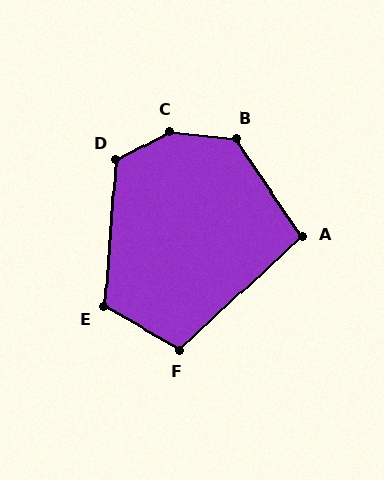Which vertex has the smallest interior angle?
A, at approximately 98 degrees.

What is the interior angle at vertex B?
Approximately 130 degrees (obtuse).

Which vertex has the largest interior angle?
C, at approximately 146 degrees.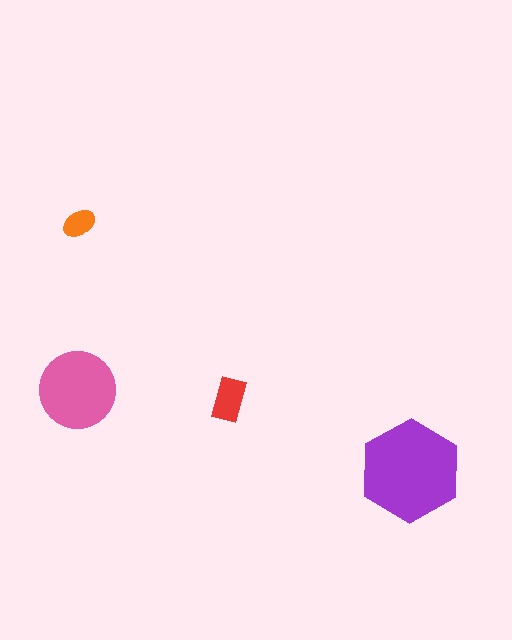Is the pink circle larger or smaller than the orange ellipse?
Larger.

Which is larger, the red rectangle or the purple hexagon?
The purple hexagon.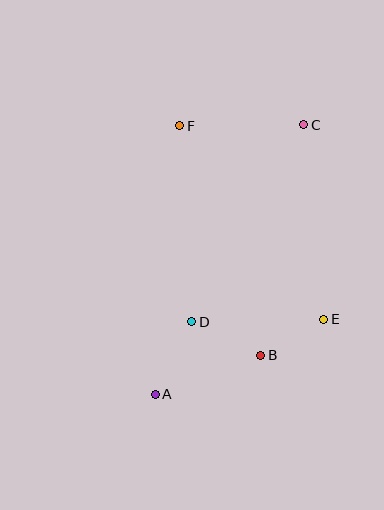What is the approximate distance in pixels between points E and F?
The distance between E and F is approximately 241 pixels.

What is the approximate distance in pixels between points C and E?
The distance between C and E is approximately 196 pixels.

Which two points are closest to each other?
Points B and E are closest to each other.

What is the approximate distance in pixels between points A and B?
The distance between A and B is approximately 112 pixels.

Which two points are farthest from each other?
Points A and C are farthest from each other.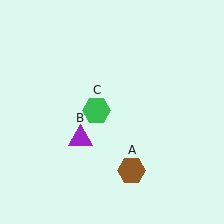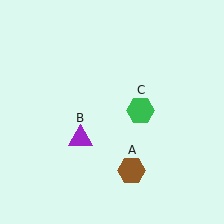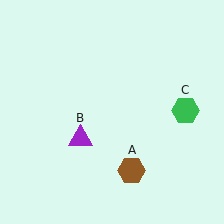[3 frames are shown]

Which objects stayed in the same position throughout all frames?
Brown hexagon (object A) and purple triangle (object B) remained stationary.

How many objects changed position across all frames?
1 object changed position: green hexagon (object C).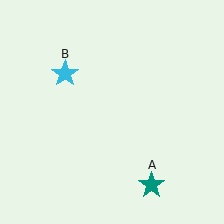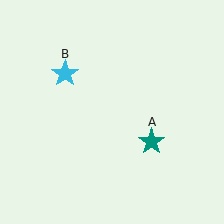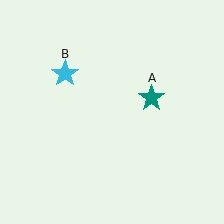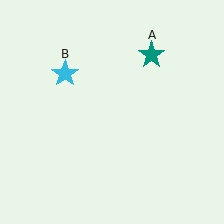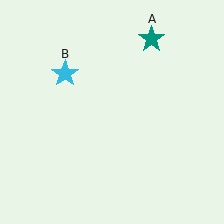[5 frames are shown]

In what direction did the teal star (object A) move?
The teal star (object A) moved up.